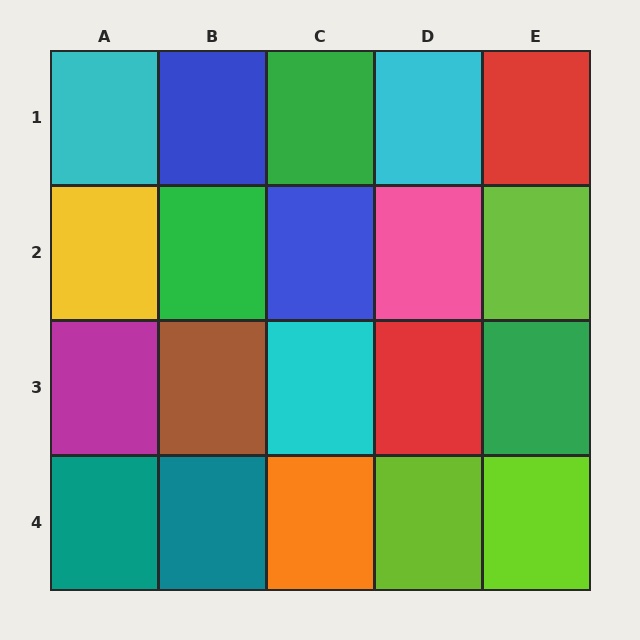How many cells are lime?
3 cells are lime.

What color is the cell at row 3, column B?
Brown.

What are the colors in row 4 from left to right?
Teal, teal, orange, lime, lime.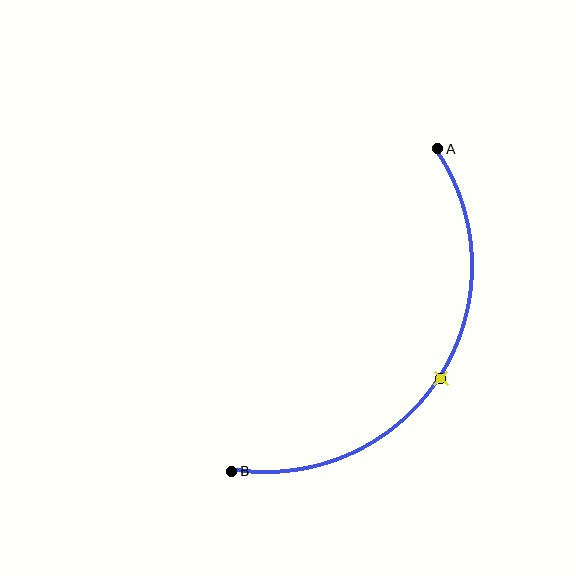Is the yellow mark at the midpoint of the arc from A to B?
Yes. The yellow mark lies on the arc at equal arc-length from both A and B — it is the arc midpoint.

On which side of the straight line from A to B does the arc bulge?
The arc bulges to the right of the straight line connecting A and B.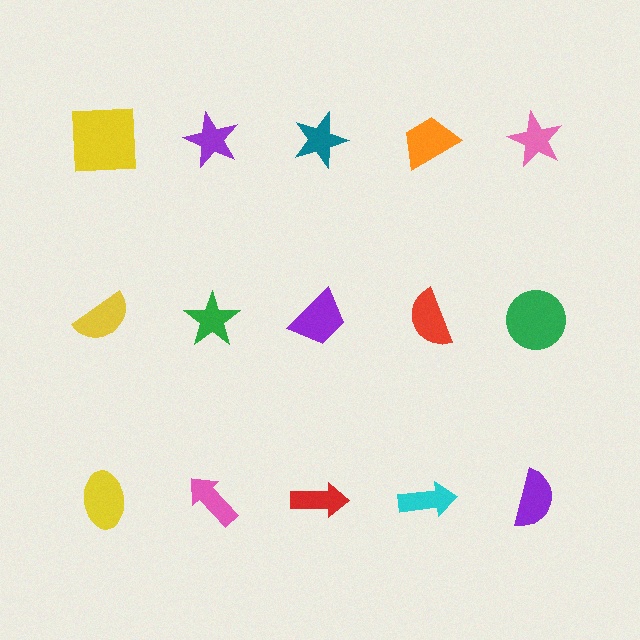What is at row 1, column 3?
A teal star.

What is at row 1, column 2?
A purple star.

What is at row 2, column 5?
A green circle.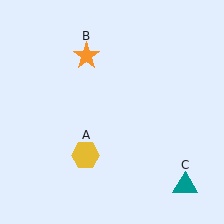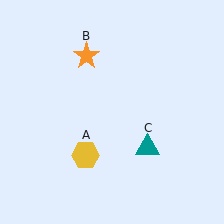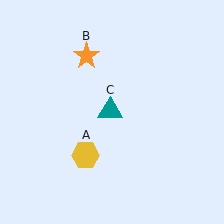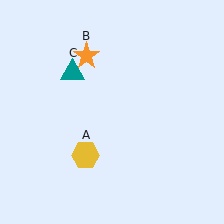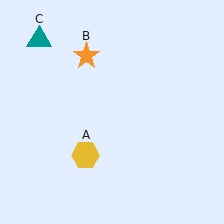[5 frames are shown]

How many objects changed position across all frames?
1 object changed position: teal triangle (object C).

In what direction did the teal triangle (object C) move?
The teal triangle (object C) moved up and to the left.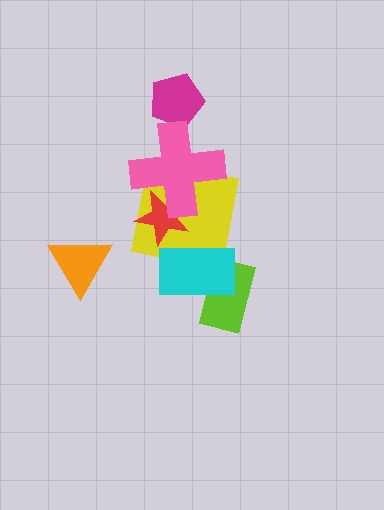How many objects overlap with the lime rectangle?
1 object overlaps with the lime rectangle.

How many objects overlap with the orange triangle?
0 objects overlap with the orange triangle.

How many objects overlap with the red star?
2 objects overlap with the red star.